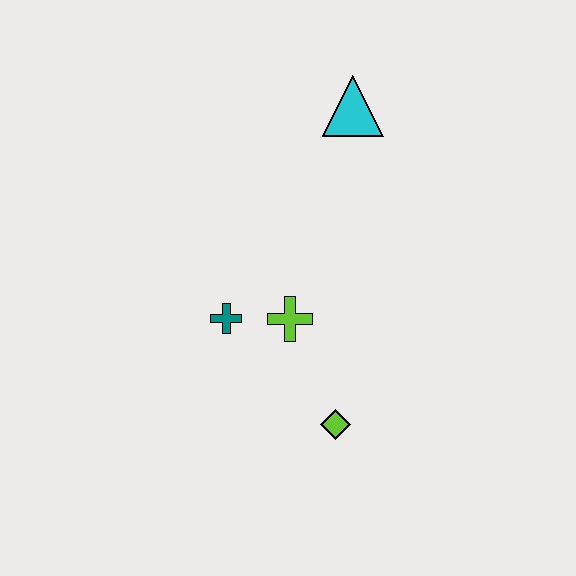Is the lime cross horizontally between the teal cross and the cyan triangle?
Yes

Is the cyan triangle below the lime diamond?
No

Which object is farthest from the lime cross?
The cyan triangle is farthest from the lime cross.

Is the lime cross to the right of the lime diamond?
No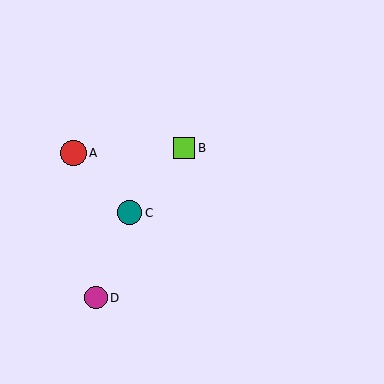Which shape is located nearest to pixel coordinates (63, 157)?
The red circle (labeled A) at (74, 153) is nearest to that location.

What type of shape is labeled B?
Shape B is a lime square.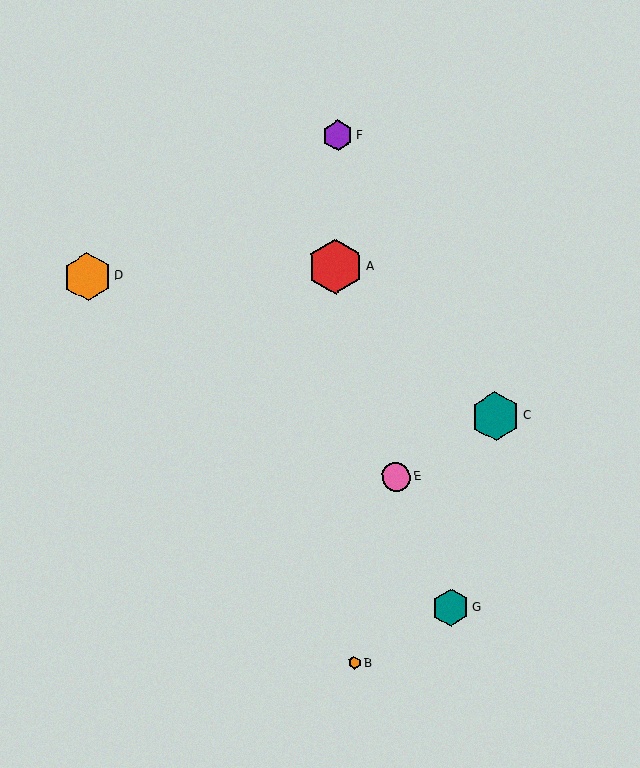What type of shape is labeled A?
Shape A is a red hexagon.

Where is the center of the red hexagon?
The center of the red hexagon is at (335, 267).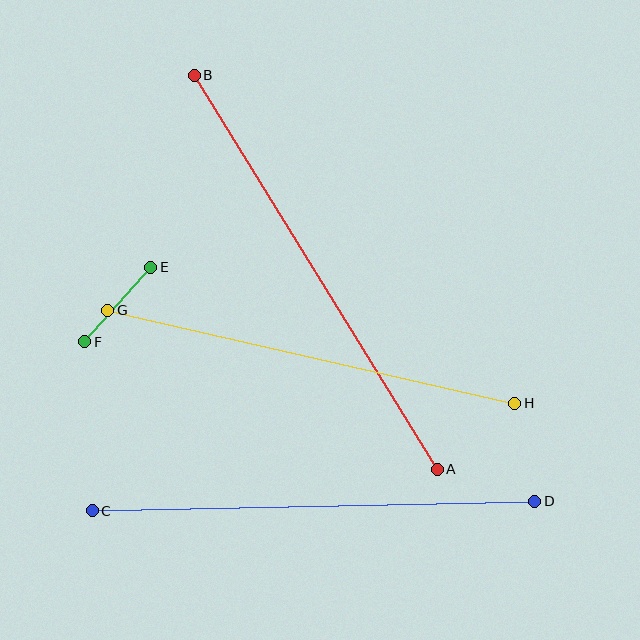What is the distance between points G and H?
The distance is approximately 418 pixels.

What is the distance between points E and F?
The distance is approximately 100 pixels.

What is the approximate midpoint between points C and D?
The midpoint is at approximately (313, 506) pixels.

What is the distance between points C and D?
The distance is approximately 443 pixels.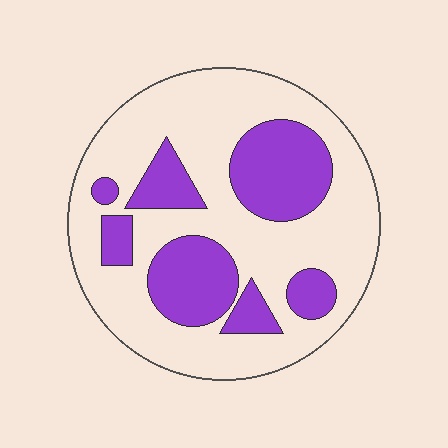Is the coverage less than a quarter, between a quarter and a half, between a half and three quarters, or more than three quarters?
Between a quarter and a half.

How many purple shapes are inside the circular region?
7.